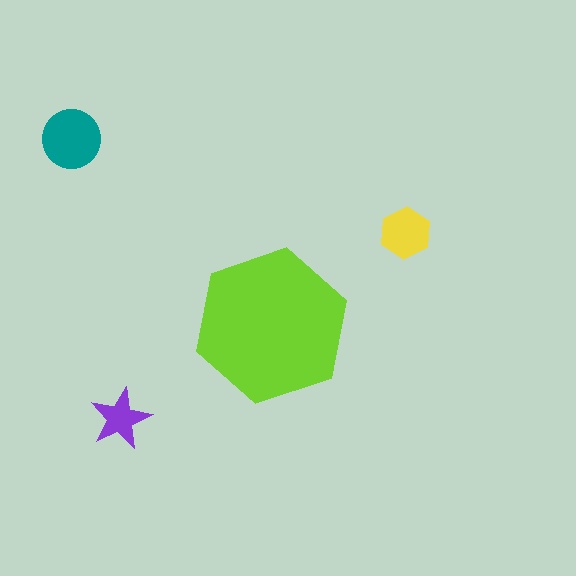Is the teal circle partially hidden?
No, the teal circle is fully visible.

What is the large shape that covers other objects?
A lime hexagon.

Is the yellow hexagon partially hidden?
No, the yellow hexagon is fully visible.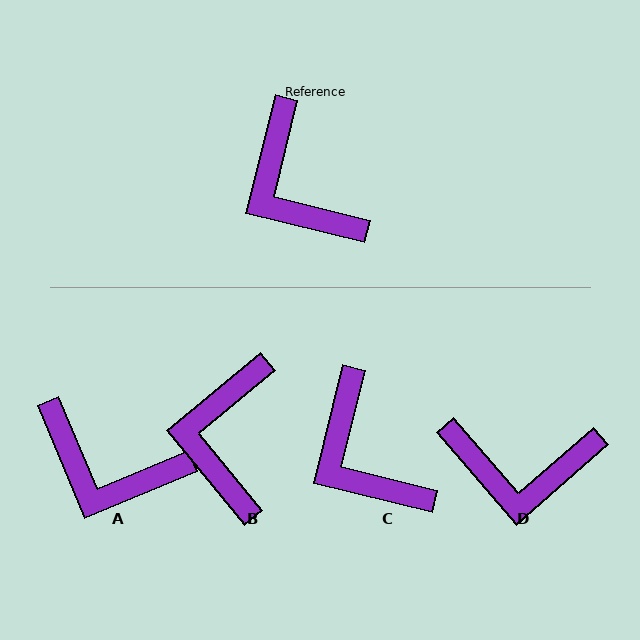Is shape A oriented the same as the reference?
No, it is off by about 37 degrees.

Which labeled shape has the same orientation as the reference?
C.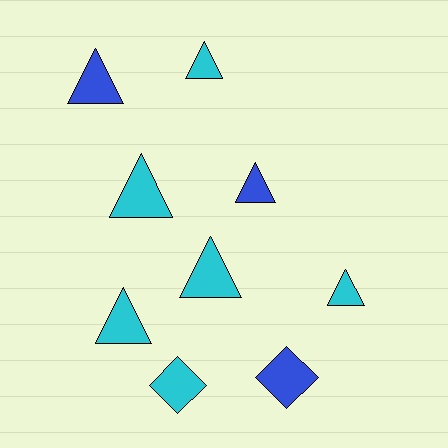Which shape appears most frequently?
Triangle, with 7 objects.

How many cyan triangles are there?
There are 5 cyan triangles.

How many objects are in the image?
There are 9 objects.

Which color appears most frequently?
Cyan, with 6 objects.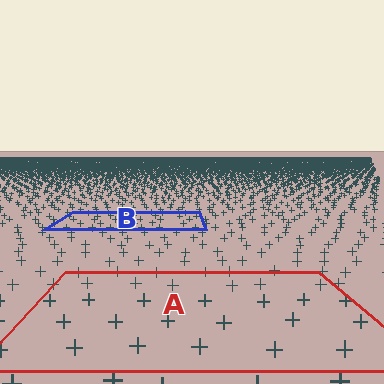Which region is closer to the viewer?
Region A is closer. The texture elements there are larger and more spread out.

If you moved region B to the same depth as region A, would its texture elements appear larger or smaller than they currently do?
They would appear larger. At a closer depth, the same texture elements are projected at a bigger on-screen size.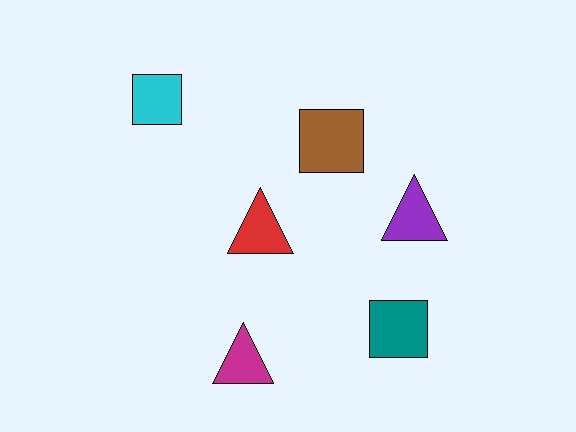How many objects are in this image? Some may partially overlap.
There are 6 objects.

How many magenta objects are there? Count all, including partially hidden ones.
There is 1 magenta object.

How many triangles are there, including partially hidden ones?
There are 3 triangles.